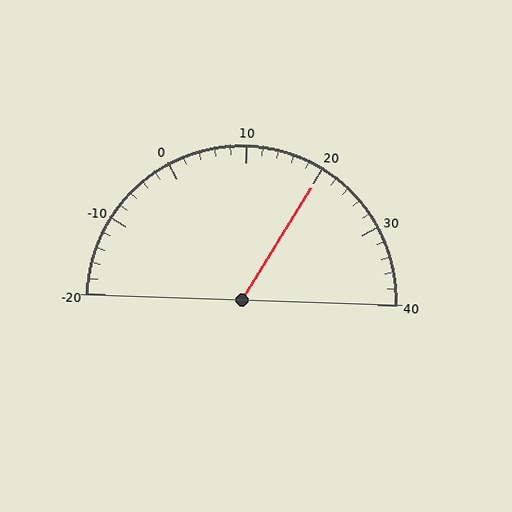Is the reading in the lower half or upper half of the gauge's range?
The reading is in the upper half of the range (-20 to 40).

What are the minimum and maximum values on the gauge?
The gauge ranges from -20 to 40.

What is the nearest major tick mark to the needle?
The nearest major tick mark is 20.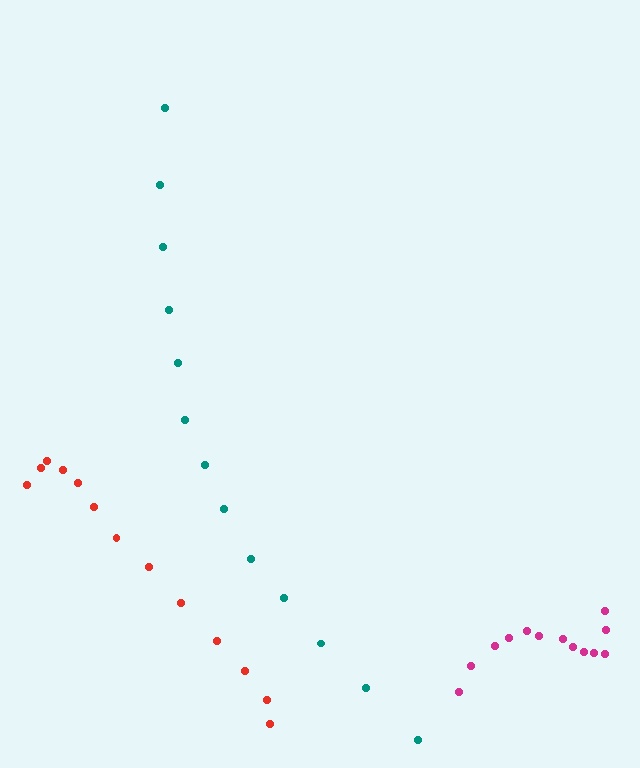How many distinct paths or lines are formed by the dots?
There are 3 distinct paths.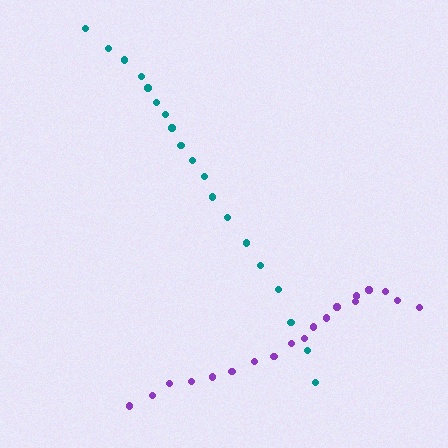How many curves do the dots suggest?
There are 2 distinct paths.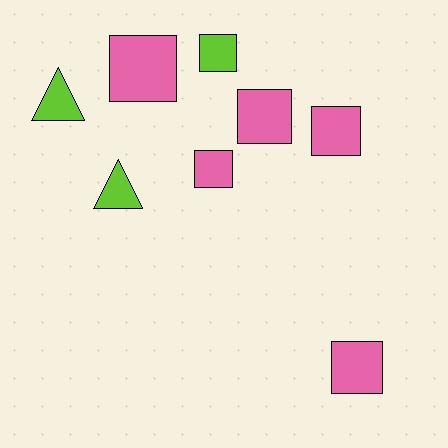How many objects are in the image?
There are 8 objects.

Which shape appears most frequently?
Square, with 6 objects.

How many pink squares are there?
There are 5 pink squares.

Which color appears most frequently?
Pink, with 5 objects.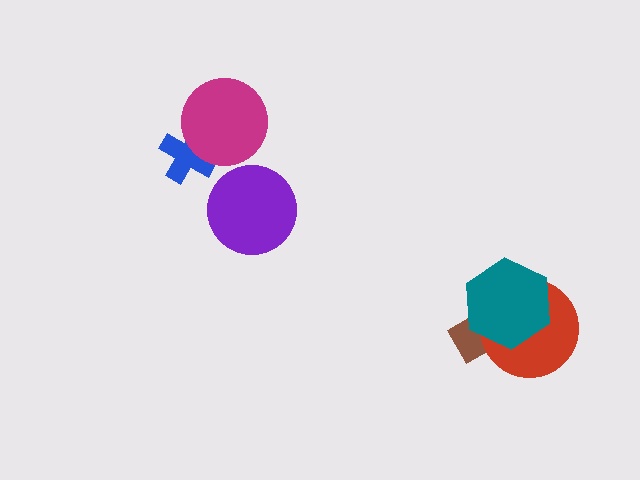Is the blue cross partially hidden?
Yes, it is partially covered by another shape.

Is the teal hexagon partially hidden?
No, no other shape covers it.